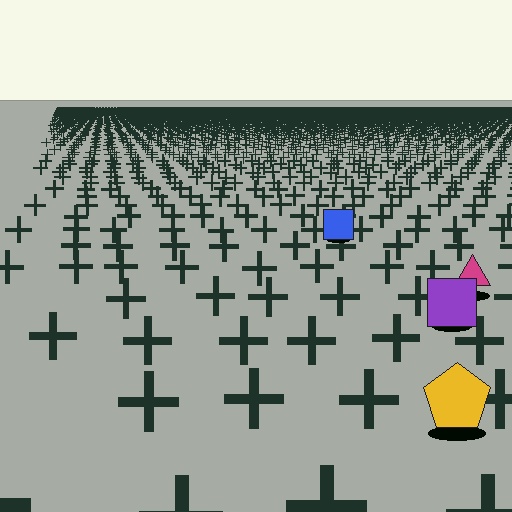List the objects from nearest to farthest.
From nearest to farthest: the yellow pentagon, the purple square, the magenta triangle, the blue square.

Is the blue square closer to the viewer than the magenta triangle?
No. The magenta triangle is closer — you can tell from the texture gradient: the ground texture is coarser near it.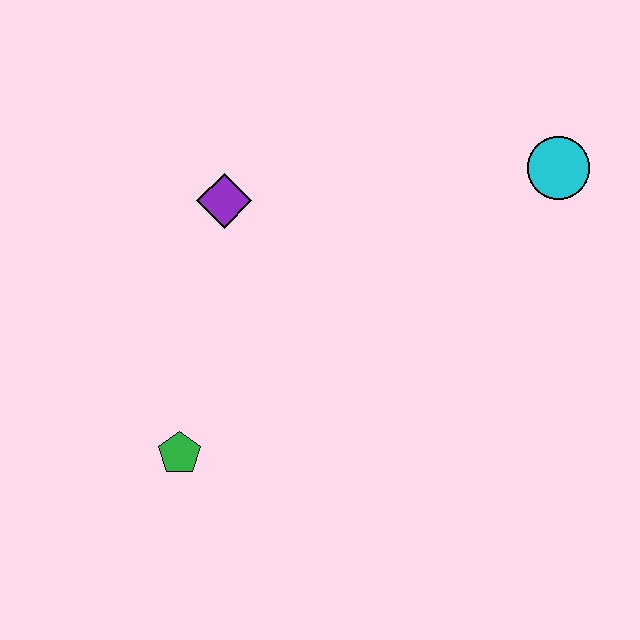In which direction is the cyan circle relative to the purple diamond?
The cyan circle is to the right of the purple diamond.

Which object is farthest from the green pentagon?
The cyan circle is farthest from the green pentagon.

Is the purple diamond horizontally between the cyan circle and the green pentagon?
Yes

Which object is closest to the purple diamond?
The green pentagon is closest to the purple diamond.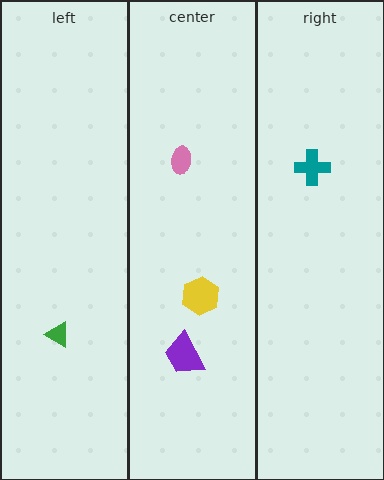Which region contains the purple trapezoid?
The center region.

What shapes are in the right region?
The teal cross.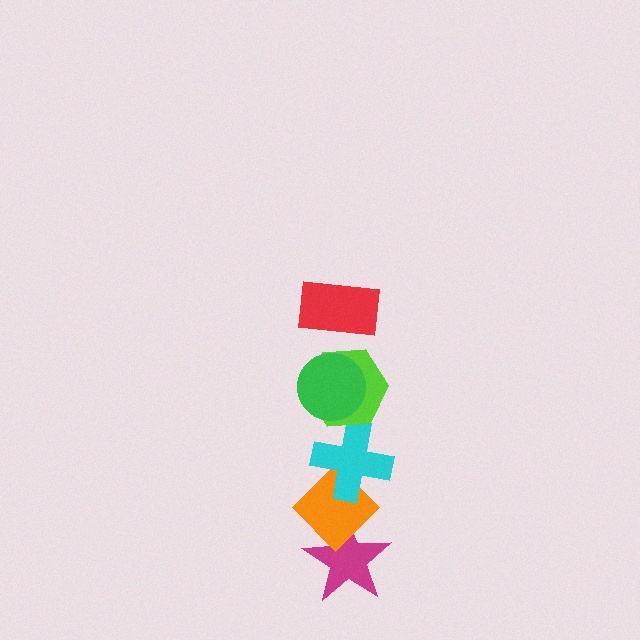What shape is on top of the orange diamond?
The cyan cross is on top of the orange diamond.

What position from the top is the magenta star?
The magenta star is 6th from the top.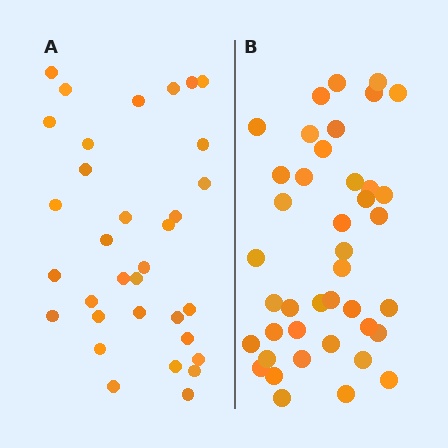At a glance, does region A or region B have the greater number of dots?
Region B (the right region) has more dots.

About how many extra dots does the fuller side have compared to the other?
Region B has roughly 8 or so more dots than region A.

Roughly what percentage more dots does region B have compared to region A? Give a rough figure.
About 25% more.